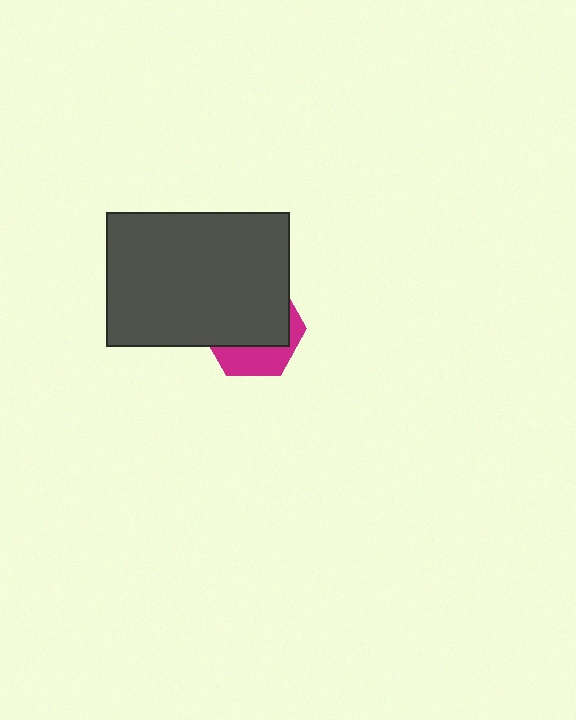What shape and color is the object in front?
The object in front is a dark gray rectangle.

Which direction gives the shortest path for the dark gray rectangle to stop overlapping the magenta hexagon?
Moving up gives the shortest separation.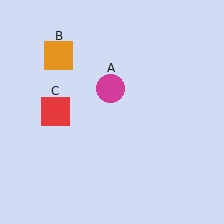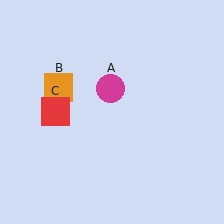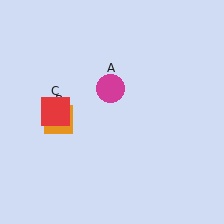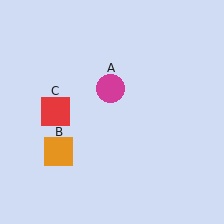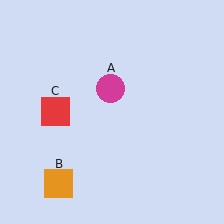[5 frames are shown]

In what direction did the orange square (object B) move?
The orange square (object B) moved down.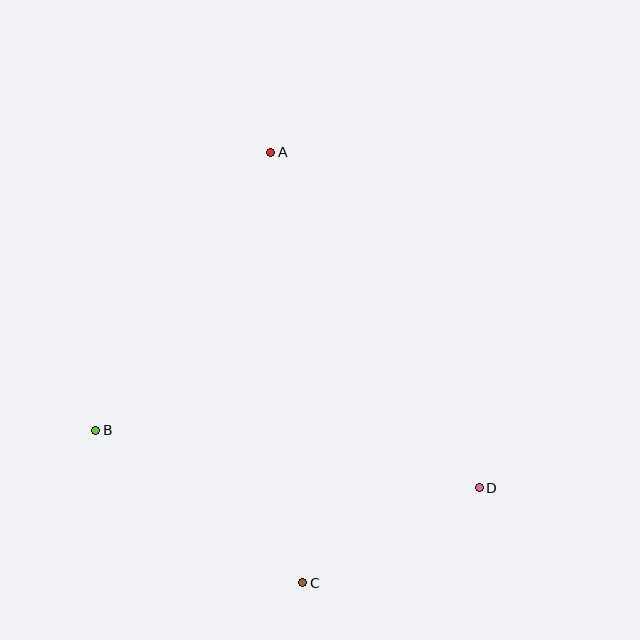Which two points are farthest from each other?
Points A and C are farthest from each other.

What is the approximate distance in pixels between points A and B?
The distance between A and B is approximately 328 pixels.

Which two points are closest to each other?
Points C and D are closest to each other.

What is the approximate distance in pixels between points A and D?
The distance between A and D is approximately 395 pixels.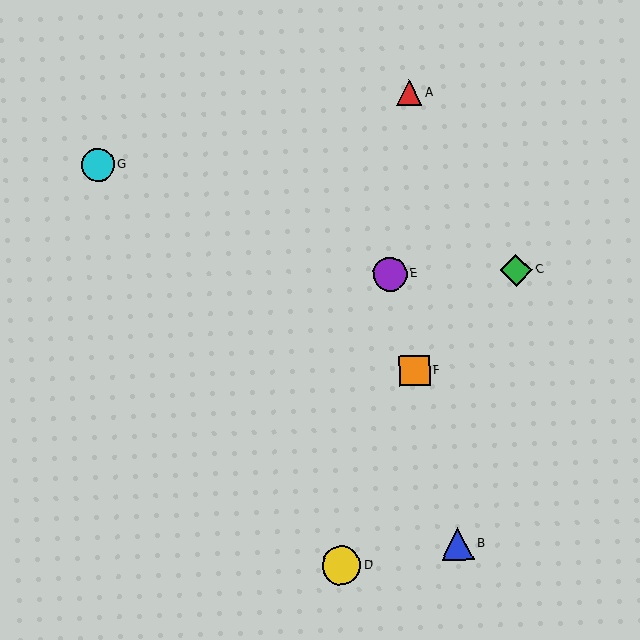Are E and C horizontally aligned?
Yes, both are at y≈274.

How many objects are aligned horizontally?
2 objects (C, E) are aligned horizontally.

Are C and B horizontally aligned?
No, C is at y≈270 and B is at y≈544.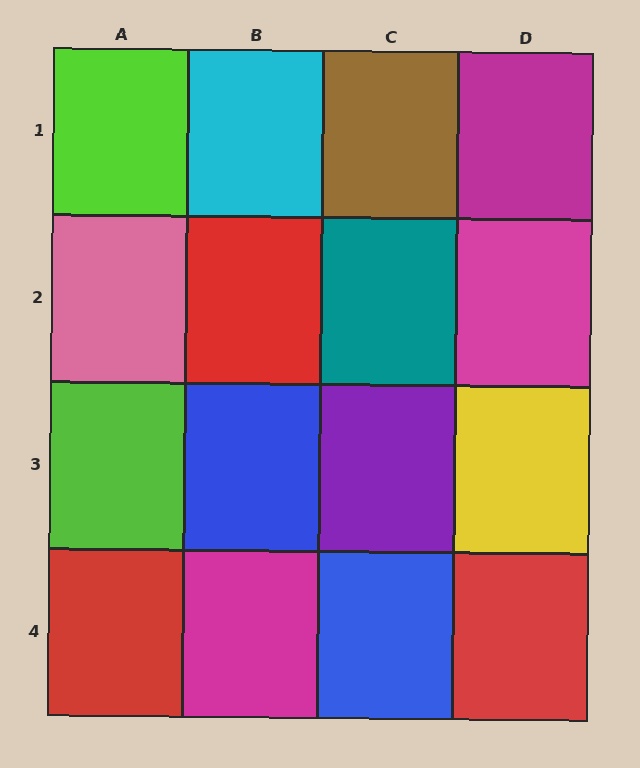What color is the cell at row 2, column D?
Magenta.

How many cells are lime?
2 cells are lime.